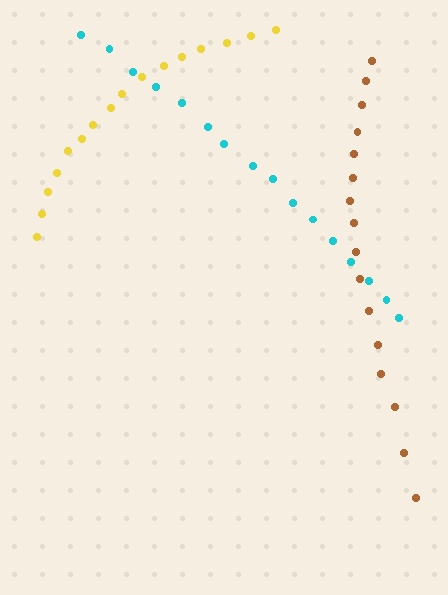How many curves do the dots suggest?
There are 3 distinct paths.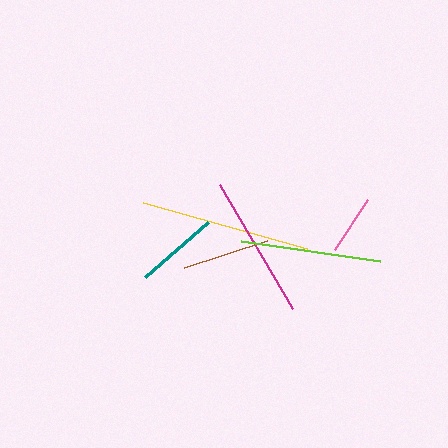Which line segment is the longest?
The yellow line is the longest at approximately 170 pixels.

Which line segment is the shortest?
The pink line is the shortest at approximately 60 pixels.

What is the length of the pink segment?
The pink segment is approximately 60 pixels long.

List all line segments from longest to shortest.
From longest to shortest: yellow, magenta, lime, brown, teal, pink.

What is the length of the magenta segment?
The magenta segment is approximately 144 pixels long.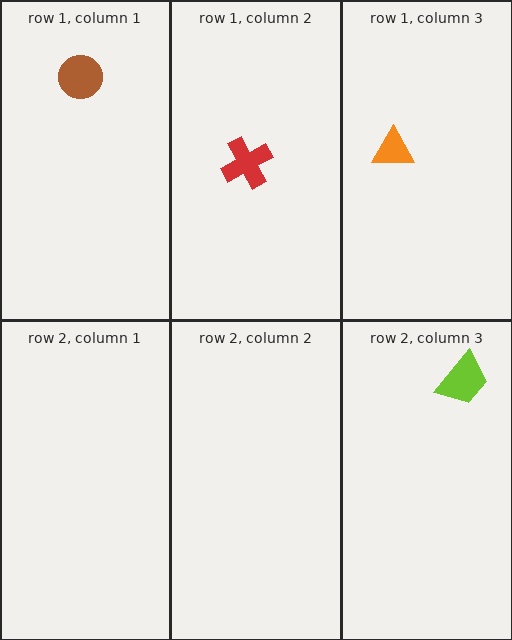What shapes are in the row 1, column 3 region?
The orange triangle.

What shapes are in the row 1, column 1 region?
The brown circle.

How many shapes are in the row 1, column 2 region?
1.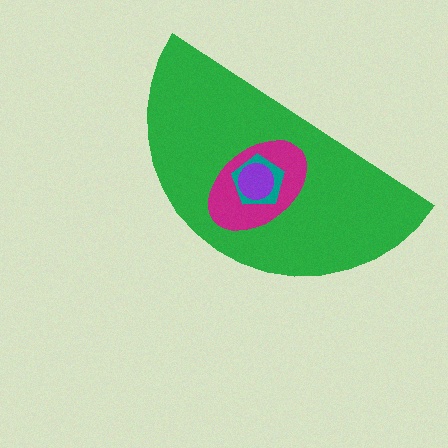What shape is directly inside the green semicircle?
The magenta ellipse.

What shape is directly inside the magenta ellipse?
The teal pentagon.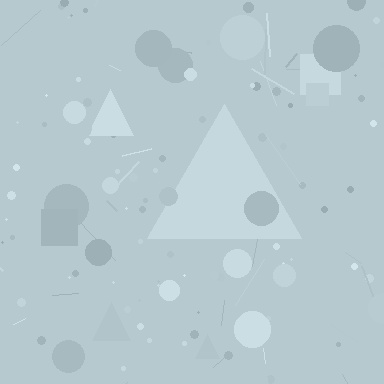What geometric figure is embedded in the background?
A triangle is embedded in the background.